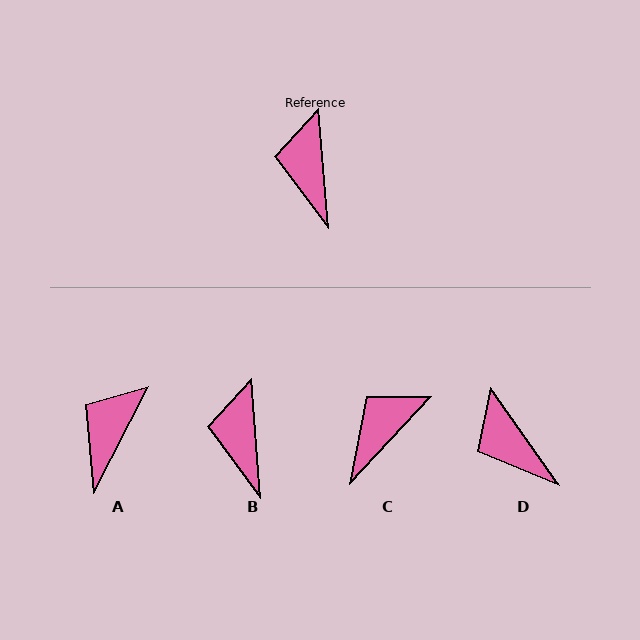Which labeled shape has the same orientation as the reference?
B.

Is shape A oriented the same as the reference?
No, it is off by about 32 degrees.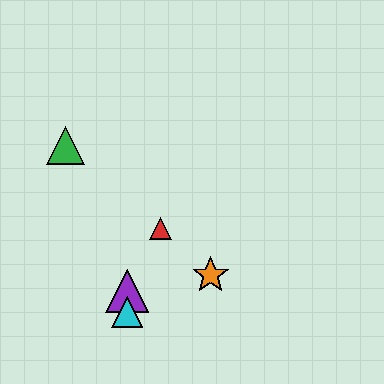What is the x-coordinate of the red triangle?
The red triangle is at x≈160.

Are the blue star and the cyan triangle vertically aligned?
Yes, both are at x≈127.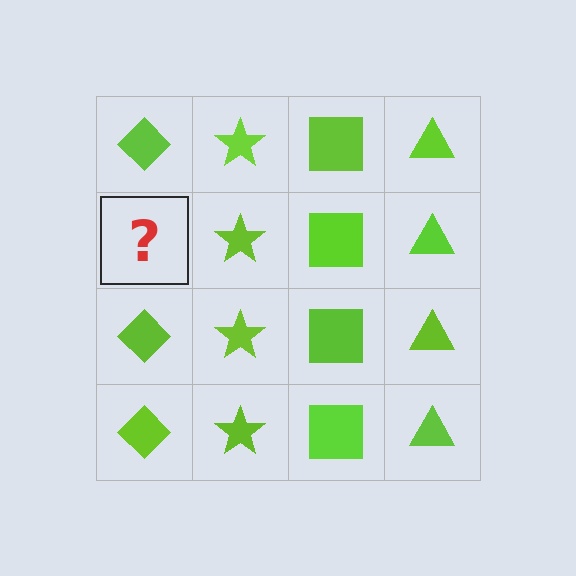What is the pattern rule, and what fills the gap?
The rule is that each column has a consistent shape. The gap should be filled with a lime diamond.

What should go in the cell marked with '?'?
The missing cell should contain a lime diamond.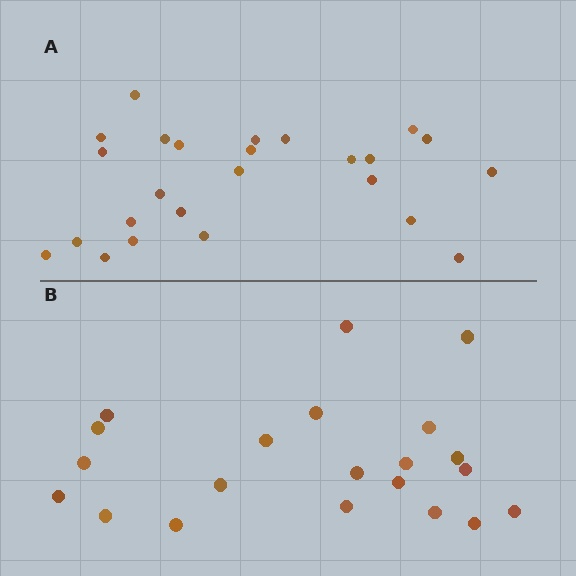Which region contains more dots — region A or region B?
Region A (the top region) has more dots.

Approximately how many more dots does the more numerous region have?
Region A has about 4 more dots than region B.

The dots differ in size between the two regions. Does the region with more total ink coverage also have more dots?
No. Region B has more total ink coverage because its dots are larger, but region A actually contains more individual dots. Total area can be misleading — the number of items is what matters here.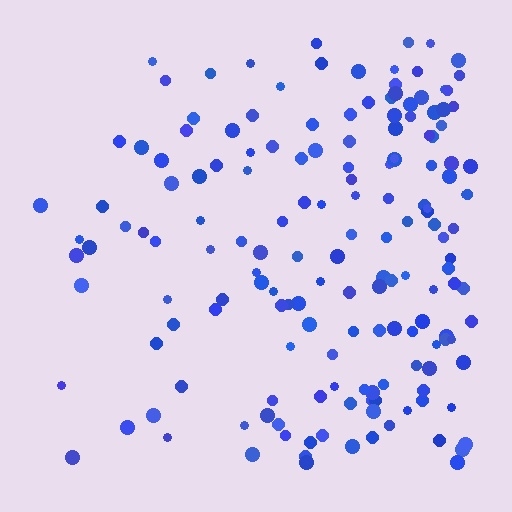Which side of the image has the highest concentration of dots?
The right.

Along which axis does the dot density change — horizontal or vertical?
Horizontal.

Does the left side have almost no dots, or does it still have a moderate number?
Still a moderate number, just noticeably fewer than the right.